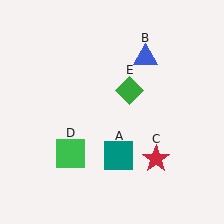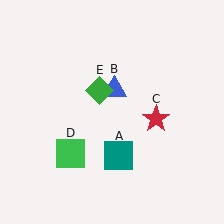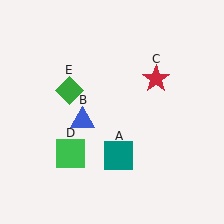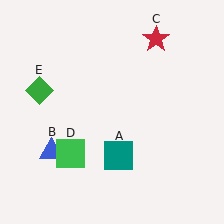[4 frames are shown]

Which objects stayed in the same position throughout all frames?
Teal square (object A) and green square (object D) remained stationary.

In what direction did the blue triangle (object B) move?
The blue triangle (object B) moved down and to the left.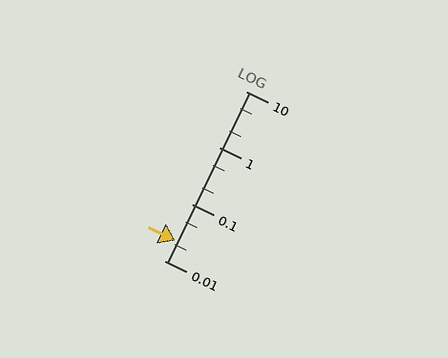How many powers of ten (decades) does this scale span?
The scale spans 3 decades, from 0.01 to 10.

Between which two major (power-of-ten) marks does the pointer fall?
The pointer is between 0.01 and 0.1.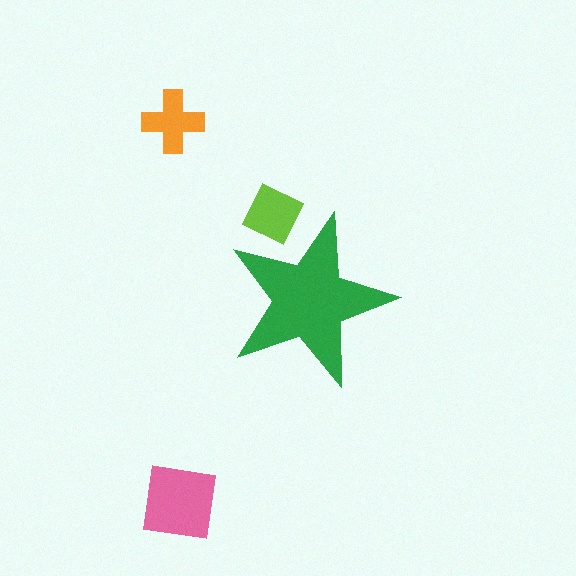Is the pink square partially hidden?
No, the pink square is fully visible.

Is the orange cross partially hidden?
No, the orange cross is fully visible.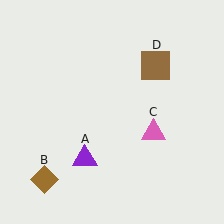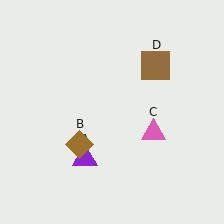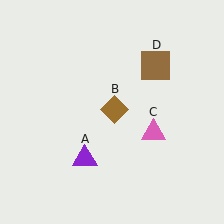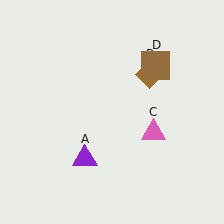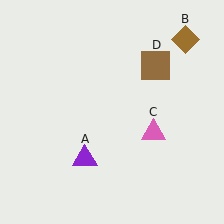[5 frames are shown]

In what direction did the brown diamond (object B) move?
The brown diamond (object B) moved up and to the right.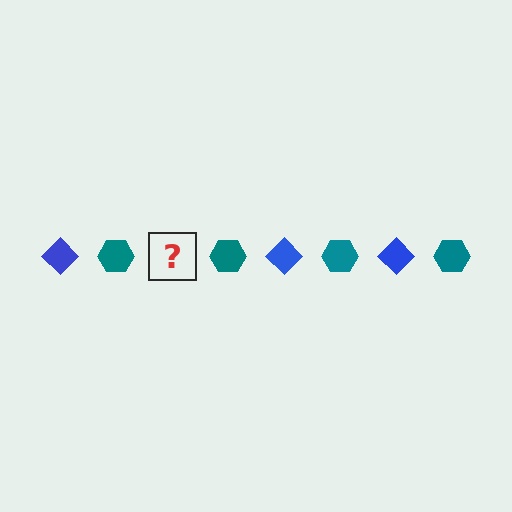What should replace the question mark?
The question mark should be replaced with a blue diamond.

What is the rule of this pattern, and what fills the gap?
The rule is that the pattern alternates between blue diamond and teal hexagon. The gap should be filled with a blue diamond.